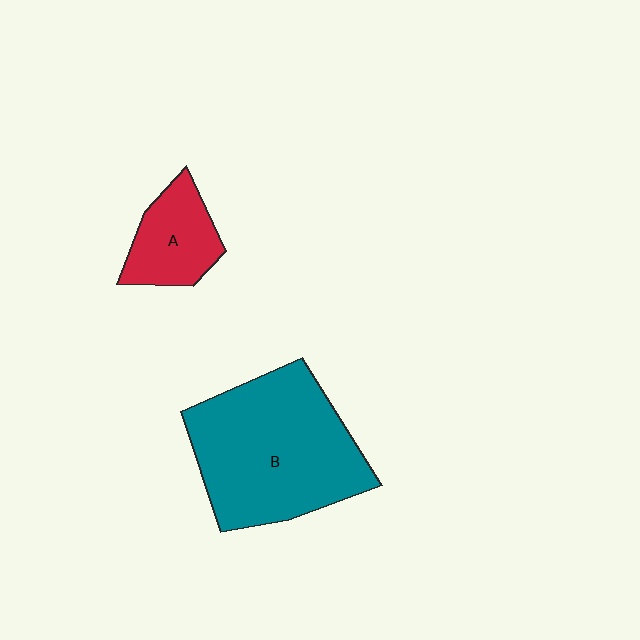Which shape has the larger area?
Shape B (teal).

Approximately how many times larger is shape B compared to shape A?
Approximately 2.8 times.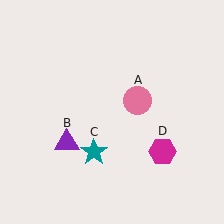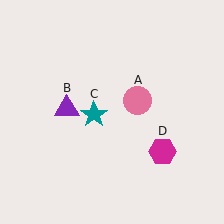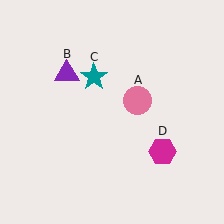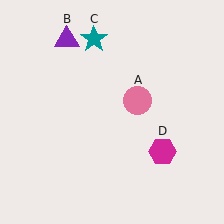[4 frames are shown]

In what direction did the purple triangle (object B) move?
The purple triangle (object B) moved up.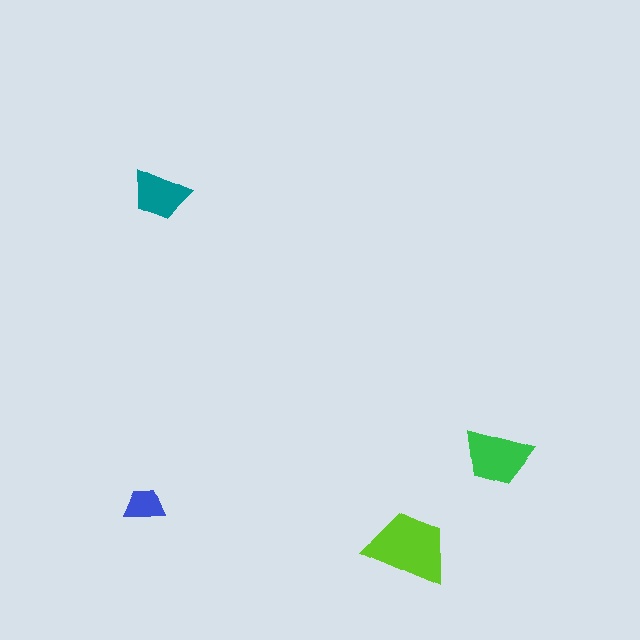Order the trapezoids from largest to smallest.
the lime one, the green one, the teal one, the blue one.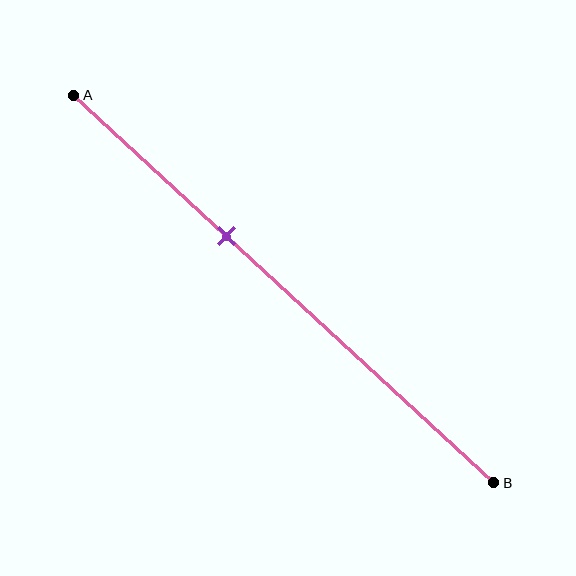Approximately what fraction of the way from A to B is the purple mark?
The purple mark is approximately 35% of the way from A to B.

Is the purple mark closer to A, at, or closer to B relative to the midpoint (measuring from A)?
The purple mark is closer to point A than the midpoint of segment AB.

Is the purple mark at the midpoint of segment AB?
No, the mark is at about 35% from A, not at the 50% midpoint.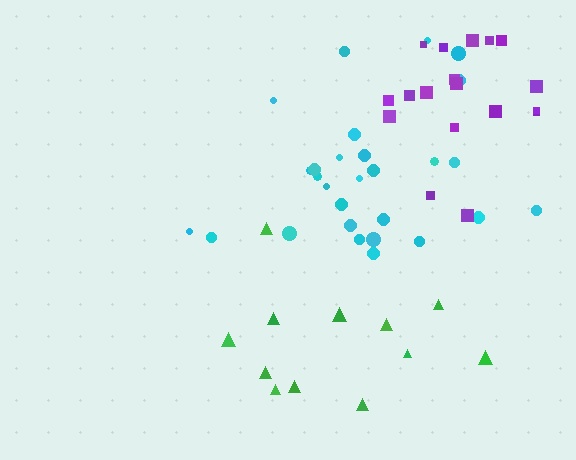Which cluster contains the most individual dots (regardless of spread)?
Cyan (28).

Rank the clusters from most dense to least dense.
cyan, purple, green.